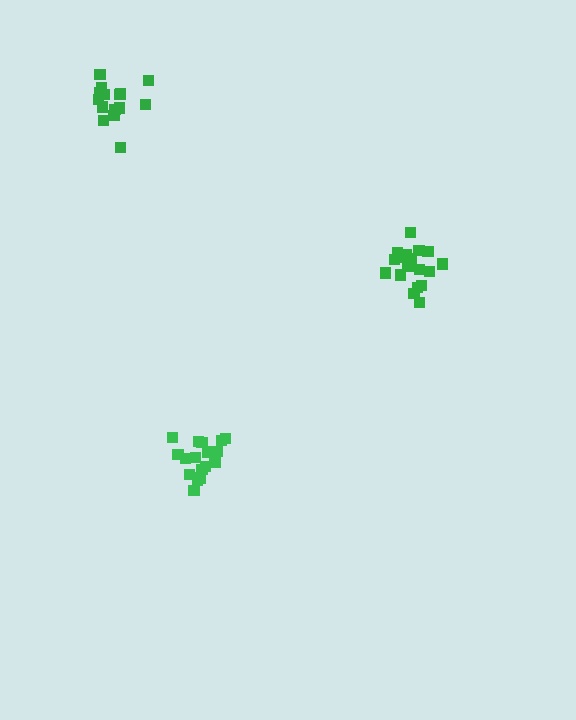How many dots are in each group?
Group 1: 20 dots, Group 2: 15 dots, Group 3: 17 dots (52 total).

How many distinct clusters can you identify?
There are 3 distinct clusters.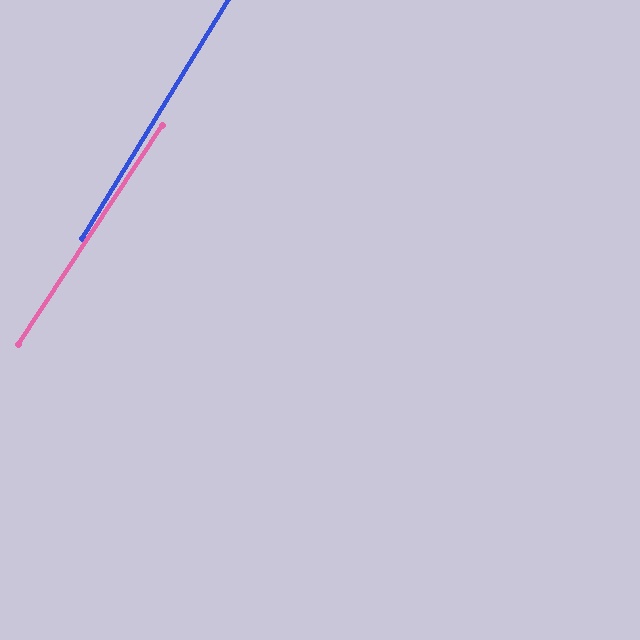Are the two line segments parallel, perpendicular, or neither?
Parallel — their directions differ by only 1.9°.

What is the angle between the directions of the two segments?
Approximately 2 degrees.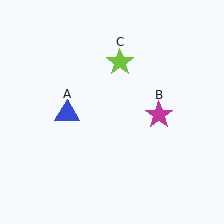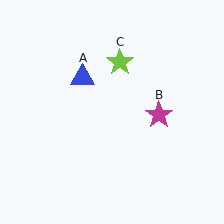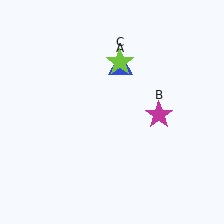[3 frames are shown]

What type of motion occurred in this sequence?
The blue triangle (object A) rotated clockwise around the center of the scene.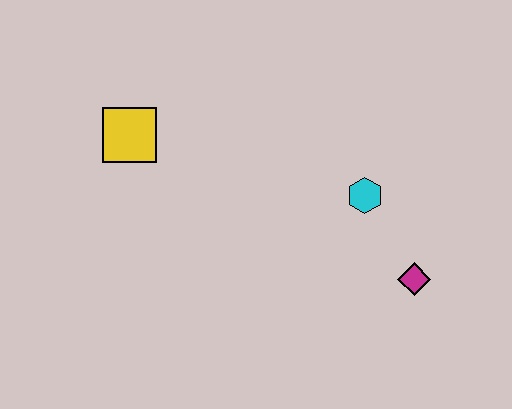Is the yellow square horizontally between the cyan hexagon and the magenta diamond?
No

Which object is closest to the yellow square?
The cyan hexagon is closest to the yellow square.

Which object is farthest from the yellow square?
The magenta diamond is farthest from the yellow square.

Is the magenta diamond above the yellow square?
No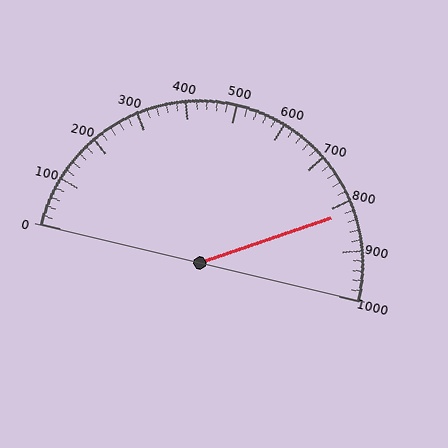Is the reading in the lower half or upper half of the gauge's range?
The reading is in the upper half of the range (0 to 1000).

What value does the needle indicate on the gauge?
The needle indicates approximately 820.